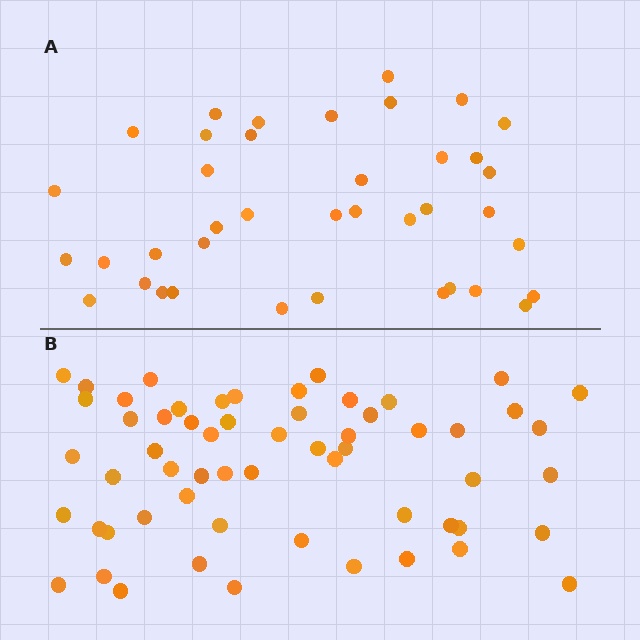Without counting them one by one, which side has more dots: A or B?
Region B (the bottom region) has more dots.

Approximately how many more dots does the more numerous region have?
Region B has approximately 20 more dots than region A.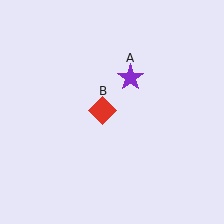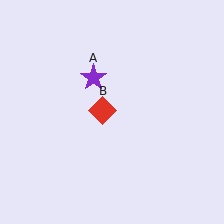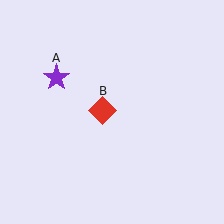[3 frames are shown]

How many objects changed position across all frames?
1 object changed position: purple star (object A).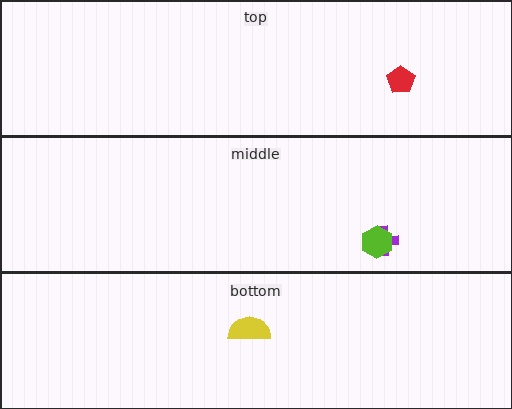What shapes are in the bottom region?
The yellow semicircle.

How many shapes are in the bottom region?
1.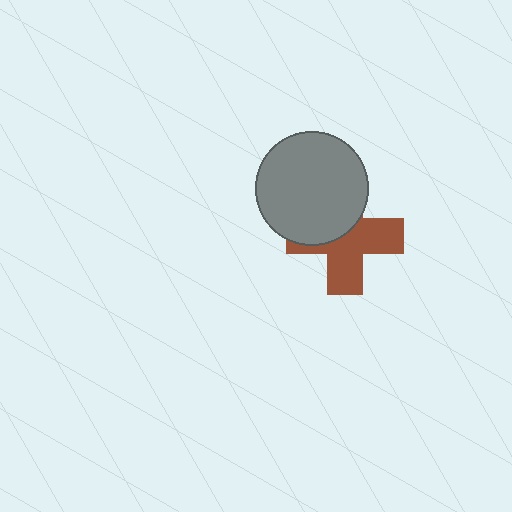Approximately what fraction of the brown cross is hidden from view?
Roughly 43% of the brown cross is hidden behind the gray circle.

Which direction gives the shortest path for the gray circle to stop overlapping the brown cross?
Moving toward the upper-left gives the shortest separation.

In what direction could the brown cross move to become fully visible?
The brown cross could move toward the lower-right. That would shift it out from behind the gray circle entirely.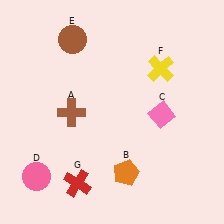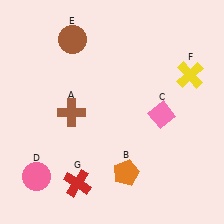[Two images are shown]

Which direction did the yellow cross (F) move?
The yellow cross (F) moved right.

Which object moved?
The yellow cross (F) moved right.